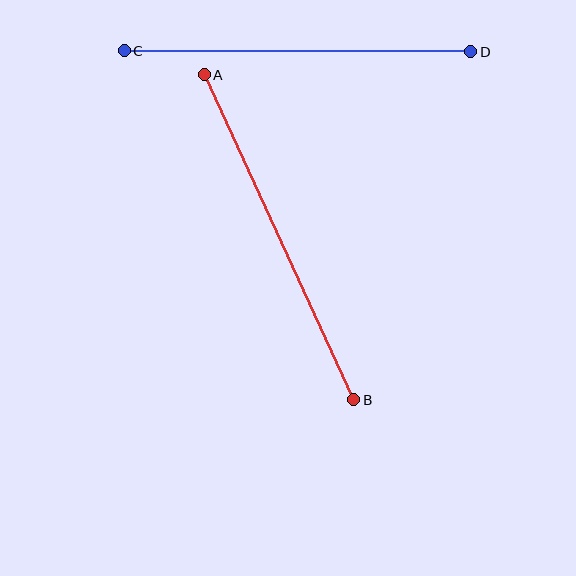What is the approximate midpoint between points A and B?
The midpoint is at approximately (279, 237) pixels.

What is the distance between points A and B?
The distance is approximately 358 pixels.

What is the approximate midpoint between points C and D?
The midpoint is at approximately (298, 51) pixels.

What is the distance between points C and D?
The distance is approximately 346 pixels.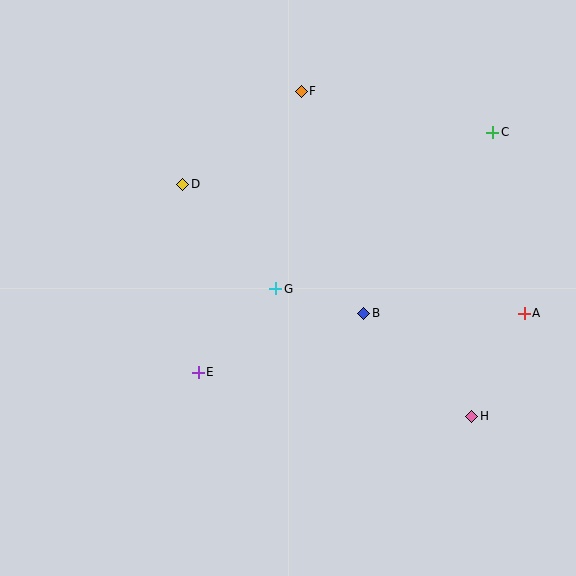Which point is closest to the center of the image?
Point G at (276, 289) is closest to the center.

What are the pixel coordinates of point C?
Point C is at (493, 132).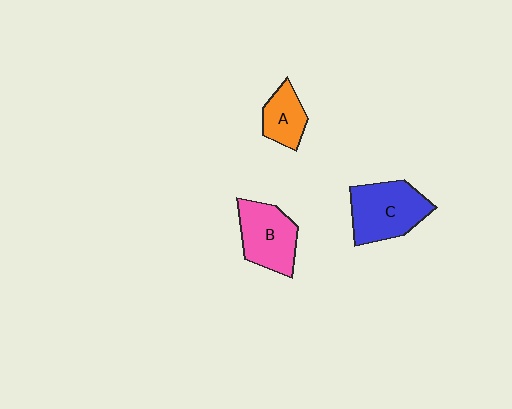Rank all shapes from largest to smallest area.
From largest to smallest: C (blue), B (pink), A (orange).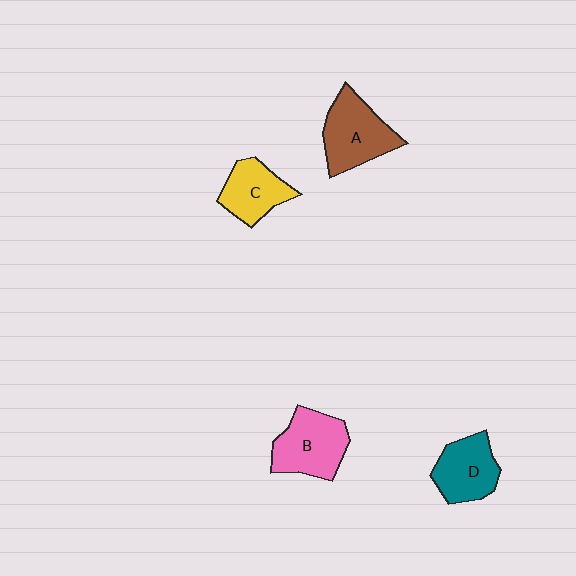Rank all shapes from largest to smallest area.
From largest to smallest: A (brown), B (pink), D (teal), C (yellow).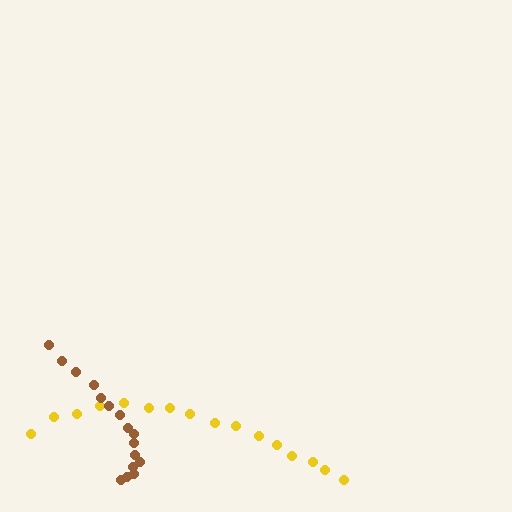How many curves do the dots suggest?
There are 2 distinct paths.